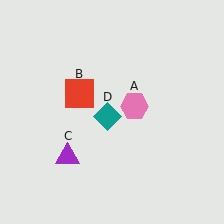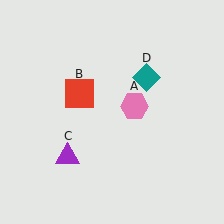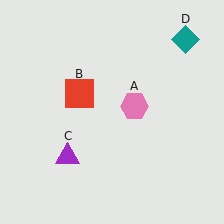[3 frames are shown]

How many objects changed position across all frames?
1 object changed position: teal diamond (object D).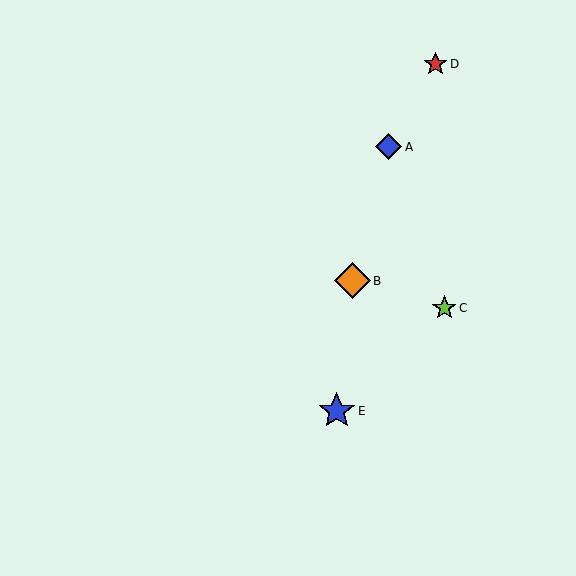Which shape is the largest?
The blue star (labeled E) is the largest.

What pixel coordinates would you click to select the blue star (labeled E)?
Click at (337, 411) to select the blue star E.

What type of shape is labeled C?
Shape C is a lime star.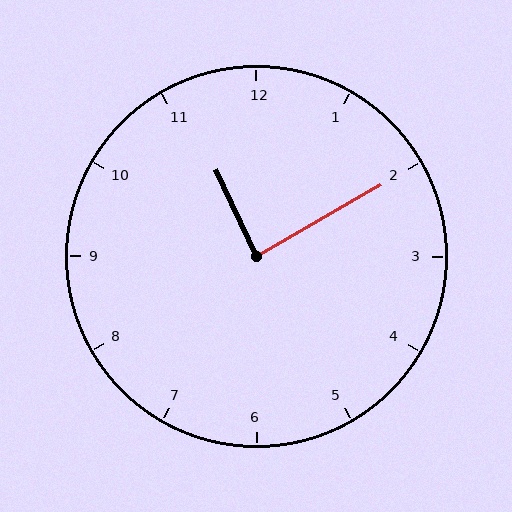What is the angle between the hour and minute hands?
Approximately 85 degrees.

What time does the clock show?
11:10.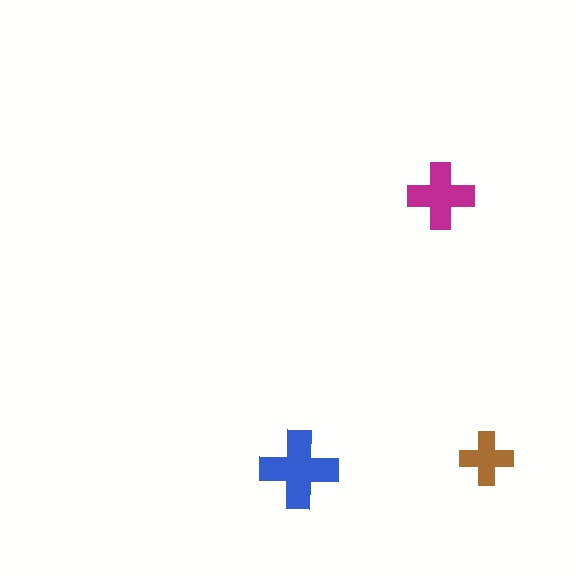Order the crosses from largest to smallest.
the blue one, the magenta one, the brown one.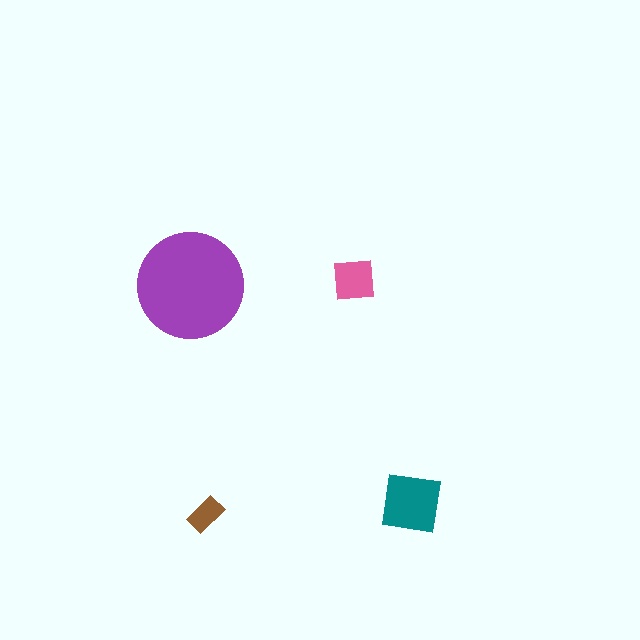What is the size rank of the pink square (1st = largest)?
3rd.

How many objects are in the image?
There are 4 objects in the image.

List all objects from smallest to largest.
The brown rectangle, the pink square, the teal square, the purple circle.